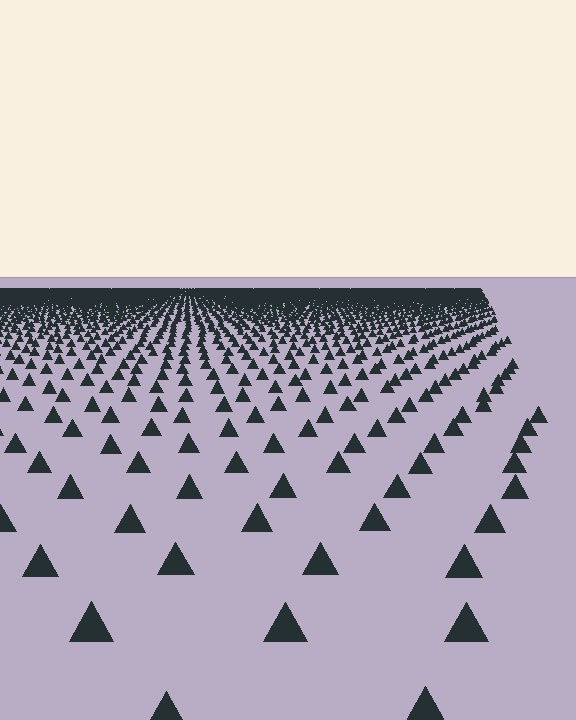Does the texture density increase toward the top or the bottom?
Density increases toward the top.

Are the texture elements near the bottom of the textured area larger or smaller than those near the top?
Larger. Near the bottom, elements are closer to the viewer and appear at a bigger on-screen size.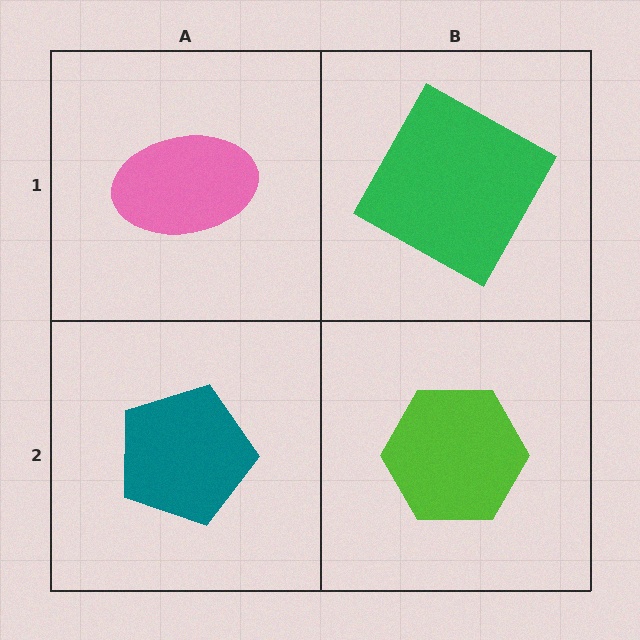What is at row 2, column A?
A teal pentagon.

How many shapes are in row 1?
2 shapes.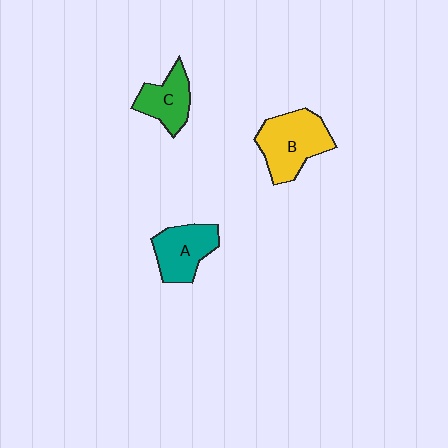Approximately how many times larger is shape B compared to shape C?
Approximately 1.5 times.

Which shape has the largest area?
Shape B (yellow).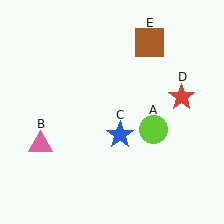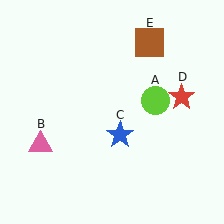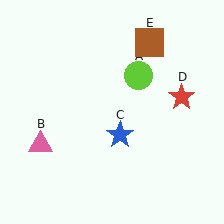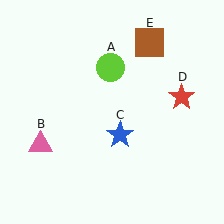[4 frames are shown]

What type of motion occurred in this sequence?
The lime circle (object A) rotated counterclockwise around the center of the scene.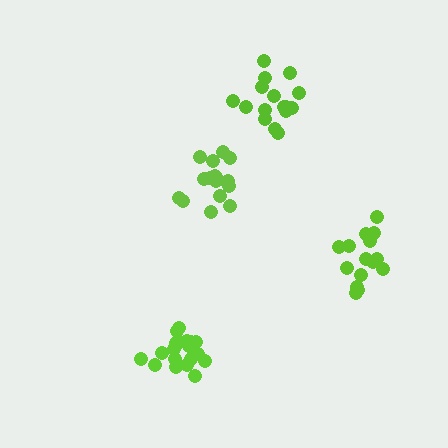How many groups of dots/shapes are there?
There are 4 groups.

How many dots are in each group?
Group 1: 15 dots, Group 2: 16 dots, Group 3: 17 dots, Group 4: 19 dots (67 total).